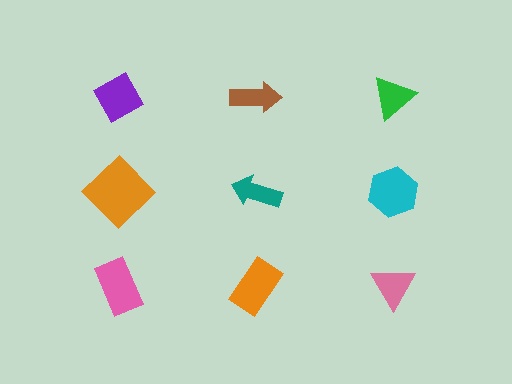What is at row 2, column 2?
A teal arrow.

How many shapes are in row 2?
3 shapes.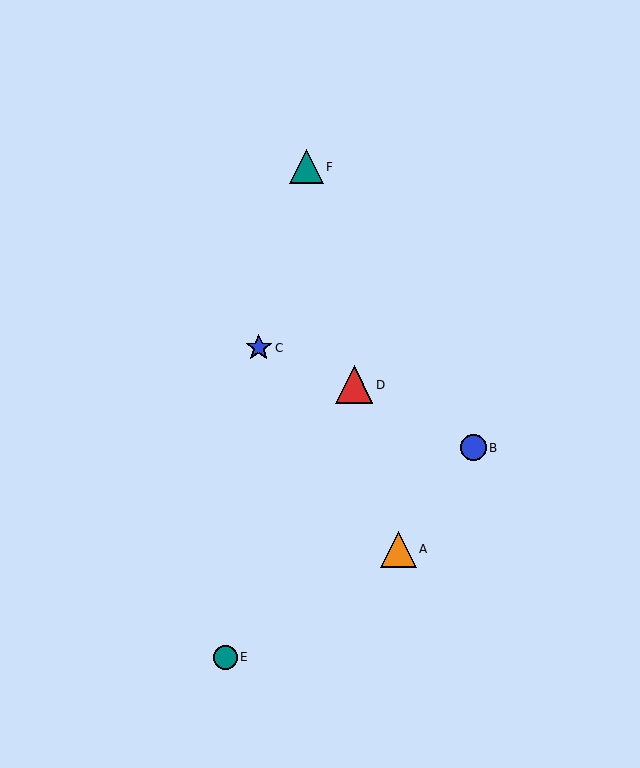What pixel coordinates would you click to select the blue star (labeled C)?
Click at (259, 348) to select the blue star C.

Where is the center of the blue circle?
The center of the blue circle is at (473, 448).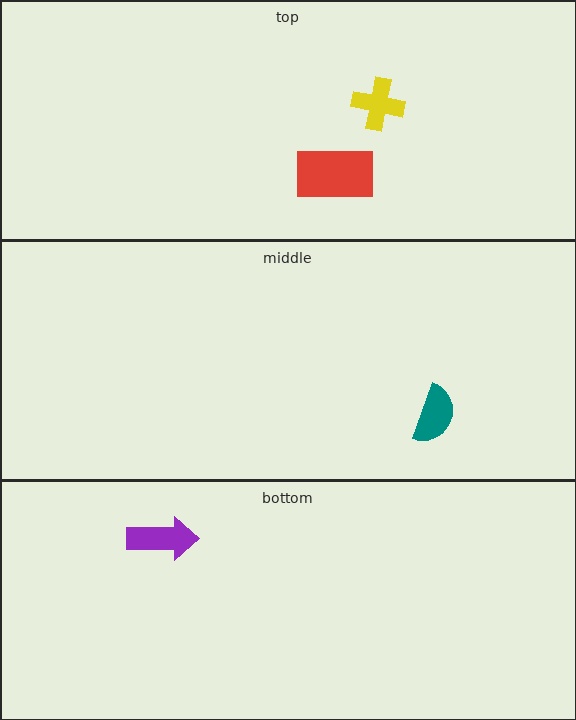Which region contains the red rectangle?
The top region.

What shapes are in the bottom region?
The purple arrow.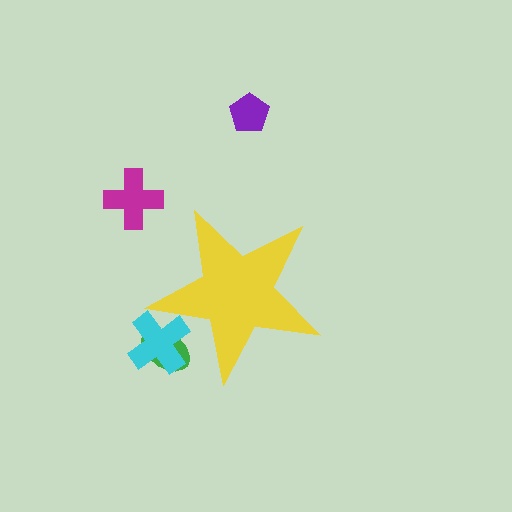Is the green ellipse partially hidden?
Yes, the green ellipse is partially hidden behind the yellow star.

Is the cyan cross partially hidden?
Yes, the cyan cross is partially hidden behind the yellow star.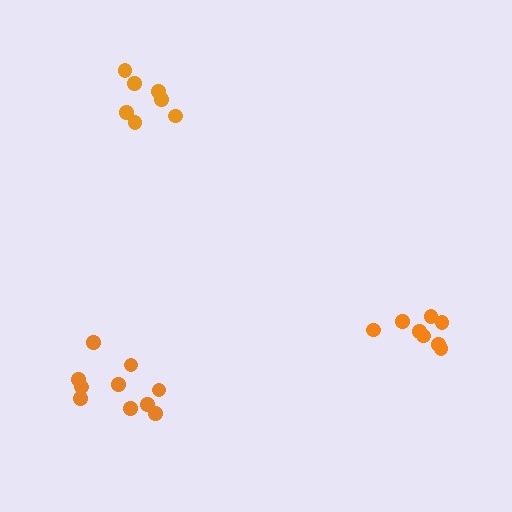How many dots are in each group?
Group 1: 7 dots, Group 2: 8 dots, Group 3: 10 dots (25 total).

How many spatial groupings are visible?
There are 3 spatial groupings.